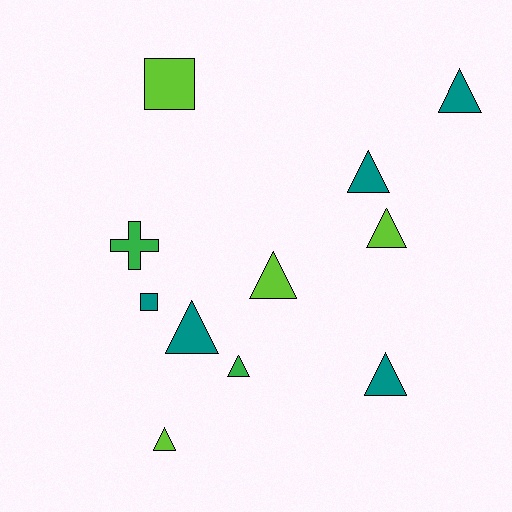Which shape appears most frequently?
Triangle, with 8 objects.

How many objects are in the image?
There are 11 objects.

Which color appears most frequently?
Teal, with 5 objects.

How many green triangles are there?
There is 1 green triangle.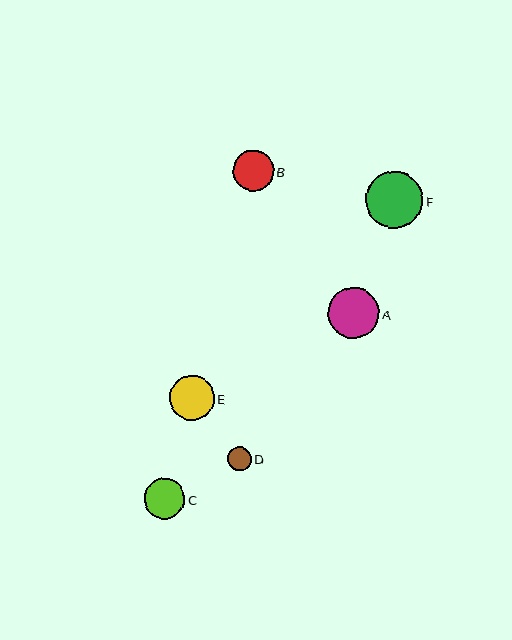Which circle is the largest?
Circle F is the largest with a size of approximately 57 pixels.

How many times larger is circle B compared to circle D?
Circle B is approximately 1.7 times the size of circle D.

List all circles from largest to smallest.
From largest to smallest: F, A, E, B, C, D.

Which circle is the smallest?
Circle D is the smallest with a size of approximately 23 pixels.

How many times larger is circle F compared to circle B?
Circle F is approximately 1.4 times the size of circle B.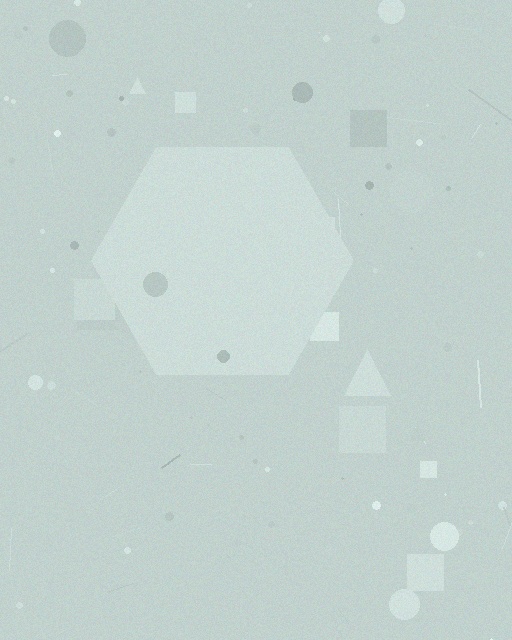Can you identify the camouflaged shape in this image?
The camouflaged shape is a hexagon.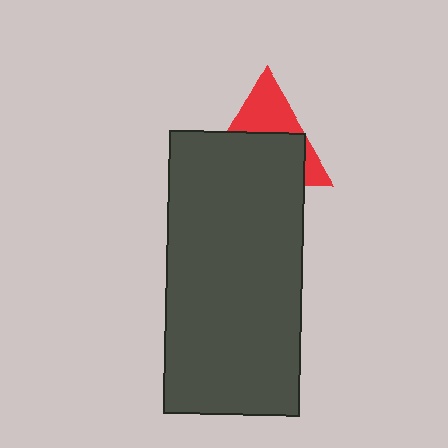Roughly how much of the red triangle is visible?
A small part of it is visible (roughly 41%).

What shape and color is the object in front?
The object in front is a dark gray rectangle.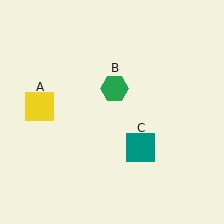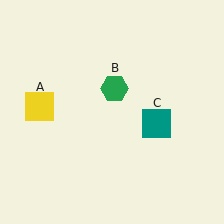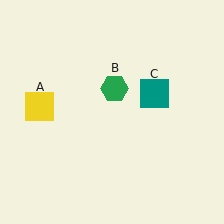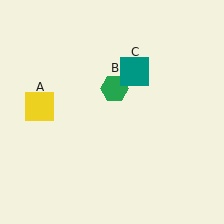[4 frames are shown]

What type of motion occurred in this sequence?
The teal square (object C) rotated counterclockwise around the center of the scene.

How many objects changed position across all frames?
1 object changed position: teal square (object C).